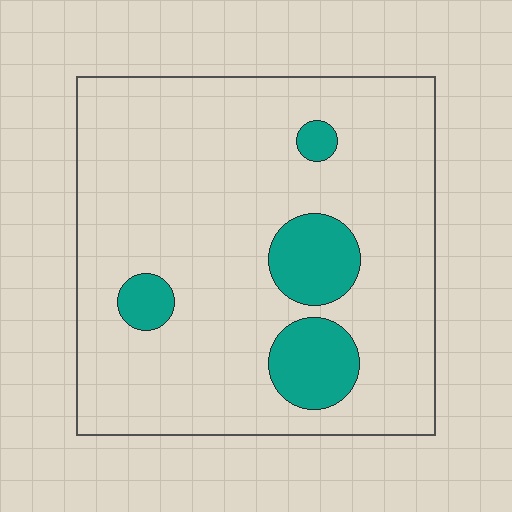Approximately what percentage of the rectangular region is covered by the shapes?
Approximately 15%.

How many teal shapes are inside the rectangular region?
4.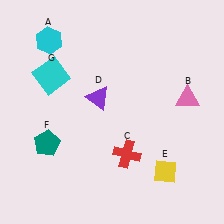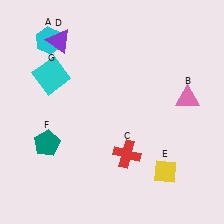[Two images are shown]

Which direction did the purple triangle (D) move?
The purple triangle (D) moved up.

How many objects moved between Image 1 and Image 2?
1 object moved between the two images.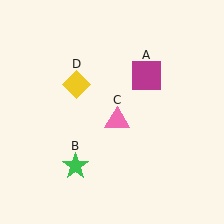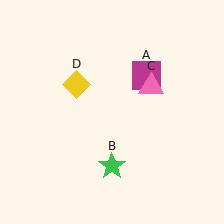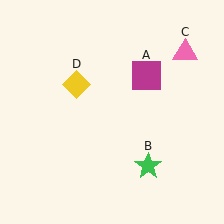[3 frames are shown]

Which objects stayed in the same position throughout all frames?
Magenta square (object A) and yellow diamond (object D) remained stationary.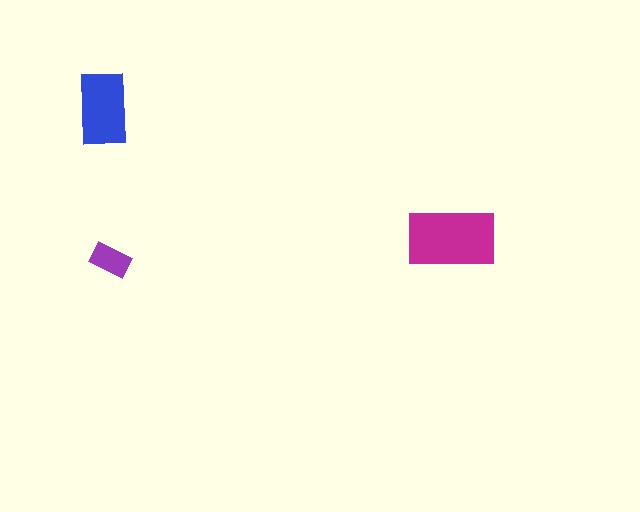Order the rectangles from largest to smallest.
the magenta one, the blue one, the purple one.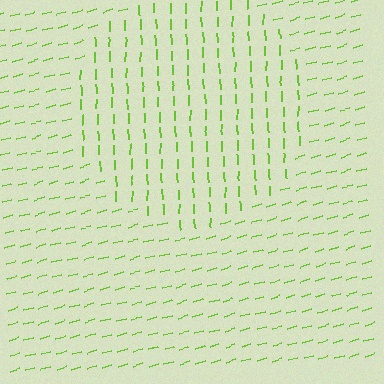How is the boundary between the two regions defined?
The boundary is defined purely by a change in line orientation (approximately 75 degrees difference). All lines are the same color and thickness.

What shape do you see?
I see a circle.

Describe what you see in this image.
The image is filled with small lime line segments. A circle region in the image has lines oriented differently from the surrounding lines, creating a visible texture boundary.